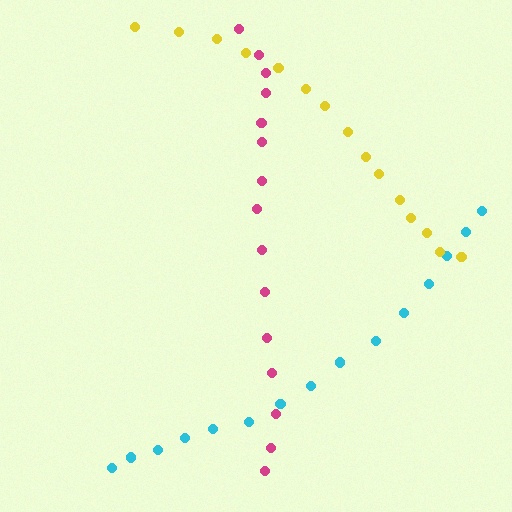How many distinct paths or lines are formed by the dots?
There are 3 distinct paths.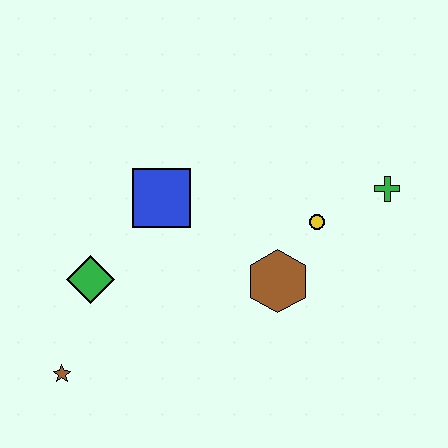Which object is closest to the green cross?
The yellow circle is closest to the green cross.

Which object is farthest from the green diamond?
The green cross is farthest from the green diamond.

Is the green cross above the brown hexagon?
Yes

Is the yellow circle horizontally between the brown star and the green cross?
Yes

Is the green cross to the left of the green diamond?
No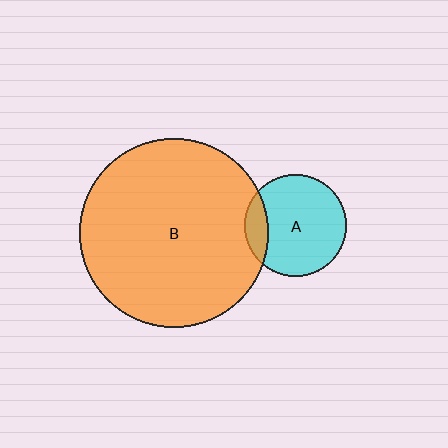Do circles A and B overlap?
Yes.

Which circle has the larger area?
Circle B (orange).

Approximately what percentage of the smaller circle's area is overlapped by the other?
Approximately 15%.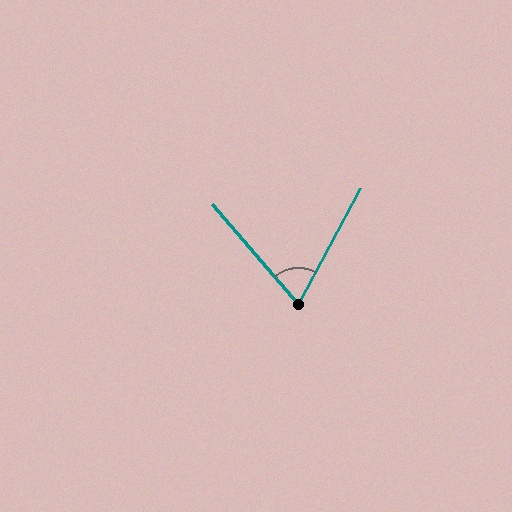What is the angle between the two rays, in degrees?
Approximately 69 degrees.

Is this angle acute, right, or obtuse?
It is acute.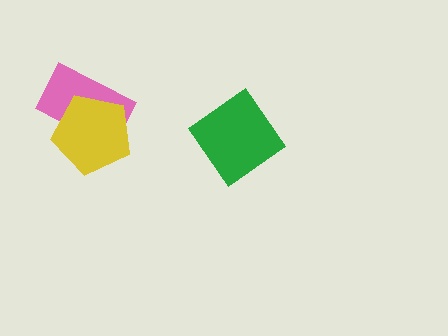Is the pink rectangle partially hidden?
Yes, it is partially covered by another shape.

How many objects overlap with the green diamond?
0 objects overlap with the green diamond.